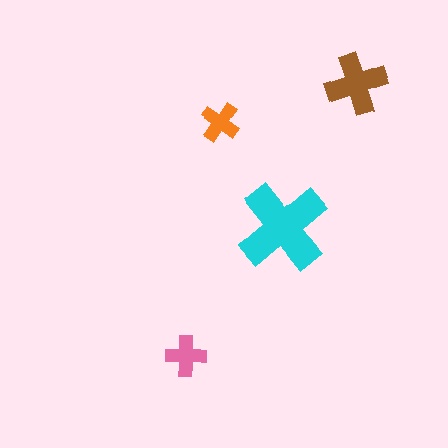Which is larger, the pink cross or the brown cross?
The brown one.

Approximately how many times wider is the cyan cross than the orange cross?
About 2.5 times wider.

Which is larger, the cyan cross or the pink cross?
The cyan one.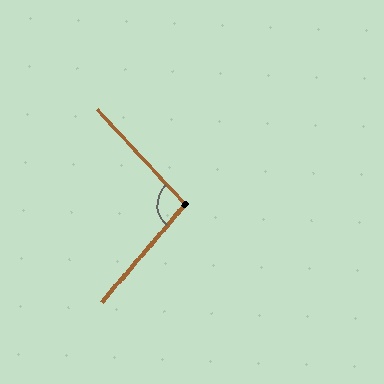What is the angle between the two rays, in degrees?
Approximately 97 degrees.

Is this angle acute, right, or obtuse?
It is obtuse.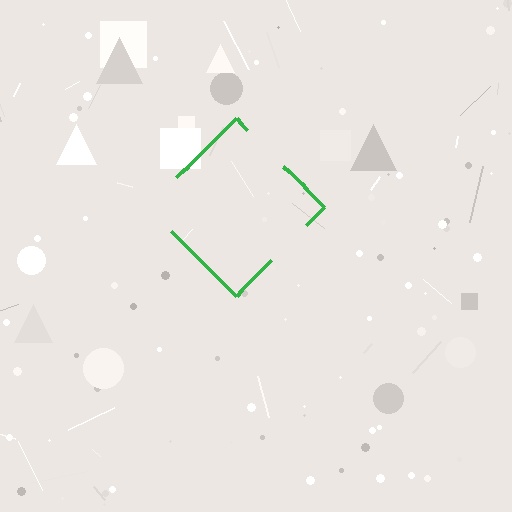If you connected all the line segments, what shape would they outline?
They would outline a diamond.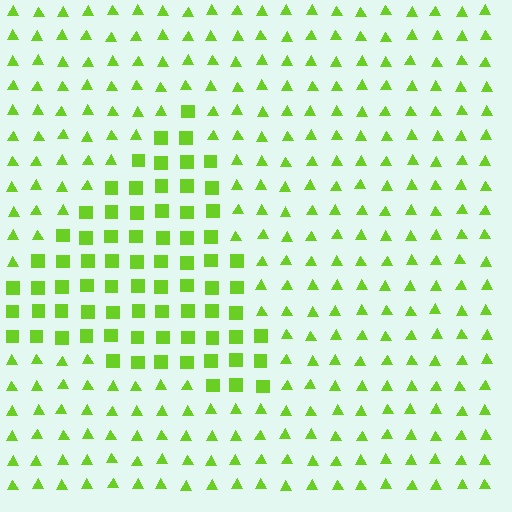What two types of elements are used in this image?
The image uses squares inside the triangle region and triangles outside it.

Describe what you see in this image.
The image is filled with small lime elements arranged in a uniform grid. A triangle-shaped region contains squares, while the surrounding area contains triangles. The boundary is defined purely by the change in element shape.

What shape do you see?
I see a triangle.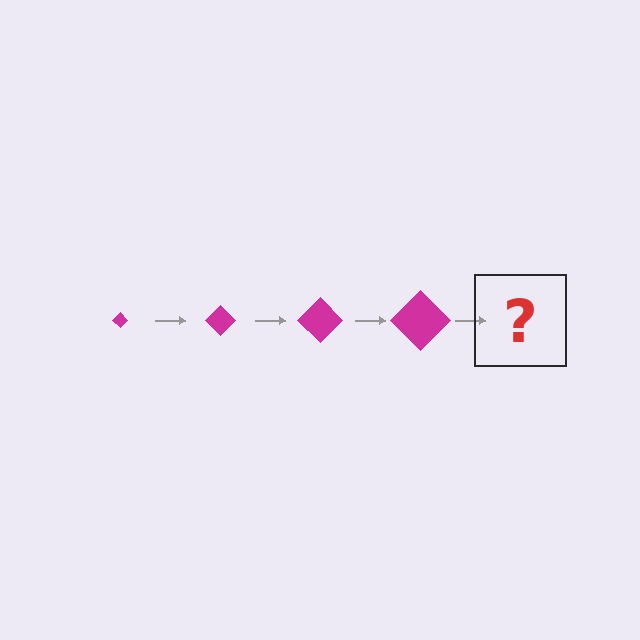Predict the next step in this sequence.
The next step is a magenta diamond, larger than the previous one.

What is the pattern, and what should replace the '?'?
The pattern is that the diamond gets progressively larger each step. The '?' should be a magenta diamond, larger than the previous one.